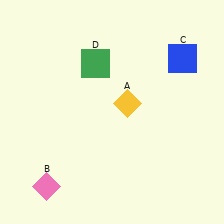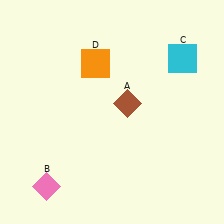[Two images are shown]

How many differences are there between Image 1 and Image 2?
There are 3 differences between the two images.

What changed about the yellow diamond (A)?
In Image 1, A is yellow. In Image 2, it changed to brown.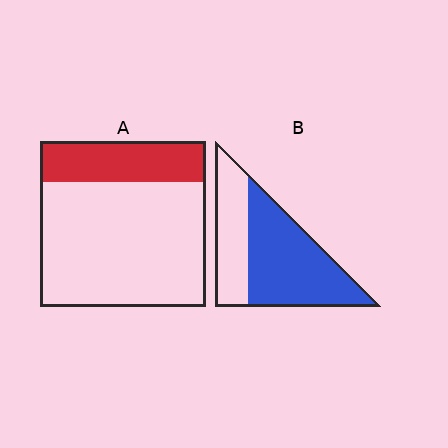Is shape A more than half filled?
No.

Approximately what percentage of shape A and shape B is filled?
A is approximately 25% and B is approximately 65%.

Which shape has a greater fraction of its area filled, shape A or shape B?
Shape B.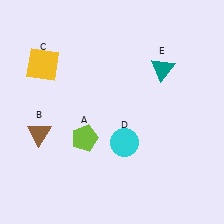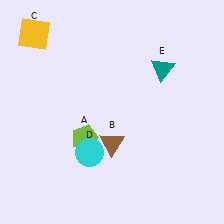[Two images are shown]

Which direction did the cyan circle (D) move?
The cyan circle (D) moved left.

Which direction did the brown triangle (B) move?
The brown triangle (B) moved right.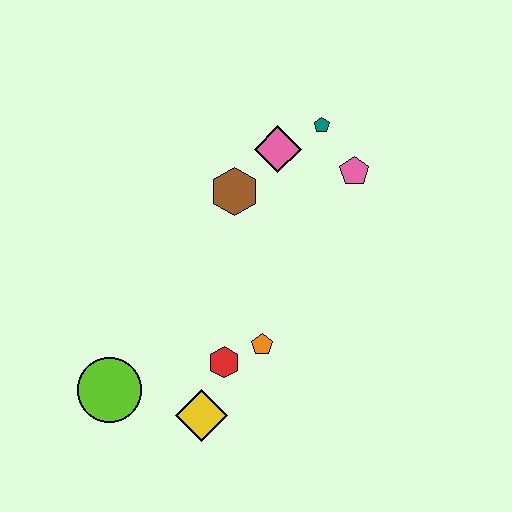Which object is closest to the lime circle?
The yellow diamond is closest to the lime circle.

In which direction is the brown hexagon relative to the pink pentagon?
The brown hexagon is to the left of the pink pentagon.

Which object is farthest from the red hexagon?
The teal pentagon is farthest from the red hexagon.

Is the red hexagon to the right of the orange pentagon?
No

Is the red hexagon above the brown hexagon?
No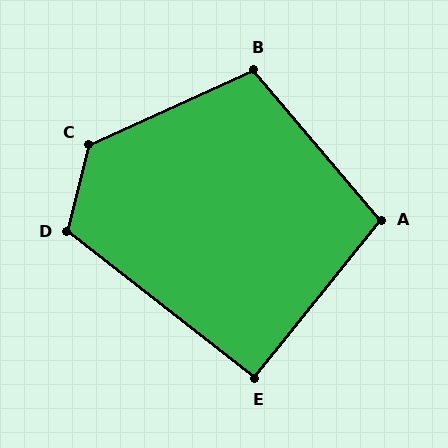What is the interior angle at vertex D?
Approximately 114 degrees (obtuse).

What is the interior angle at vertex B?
Approximately 106 degrees (obtuse).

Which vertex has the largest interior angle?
C, at approximately 128 degrees.